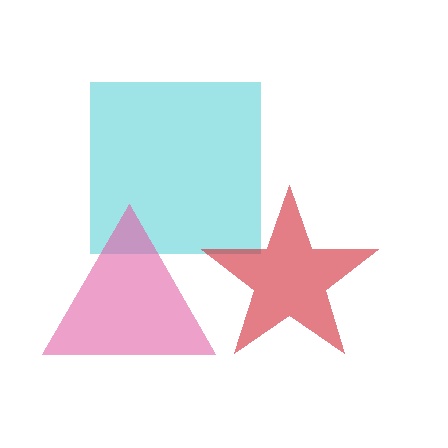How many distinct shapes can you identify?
There are 3 distinct shapes: a cyan square, a pink triangle, a red star.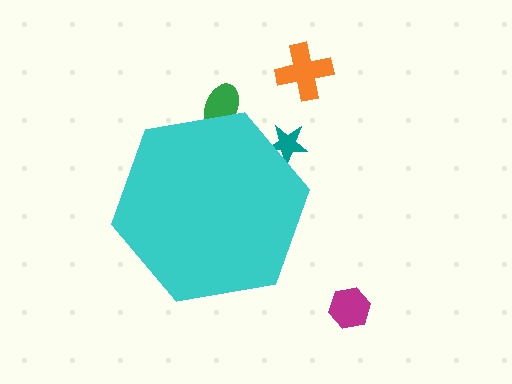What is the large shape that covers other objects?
A cyan hexagon.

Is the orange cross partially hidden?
No, the orange cross is fully visible.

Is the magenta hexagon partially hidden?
No, the magenta hexagon is fully visible.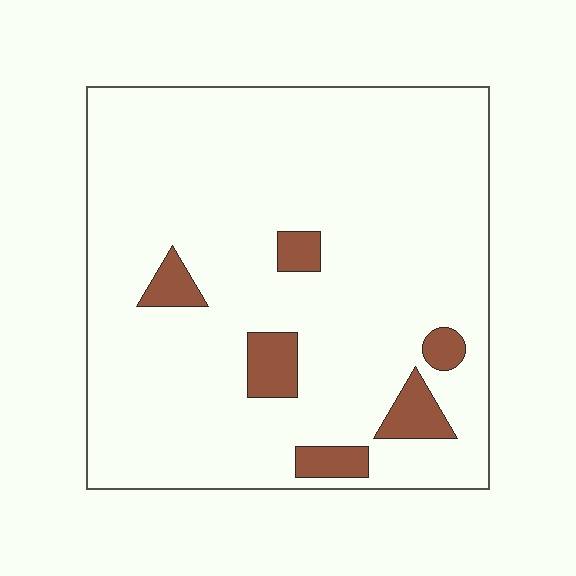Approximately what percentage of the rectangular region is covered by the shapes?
Approximately 10%.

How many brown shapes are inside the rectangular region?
6.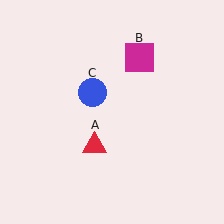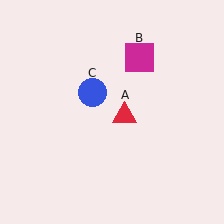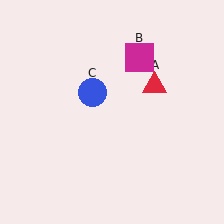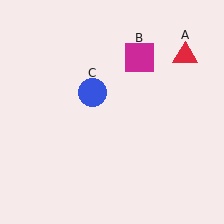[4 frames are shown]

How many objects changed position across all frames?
1 object changed position: red triangle (object A).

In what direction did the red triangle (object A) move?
The red triangle (object A) moved up and to the right.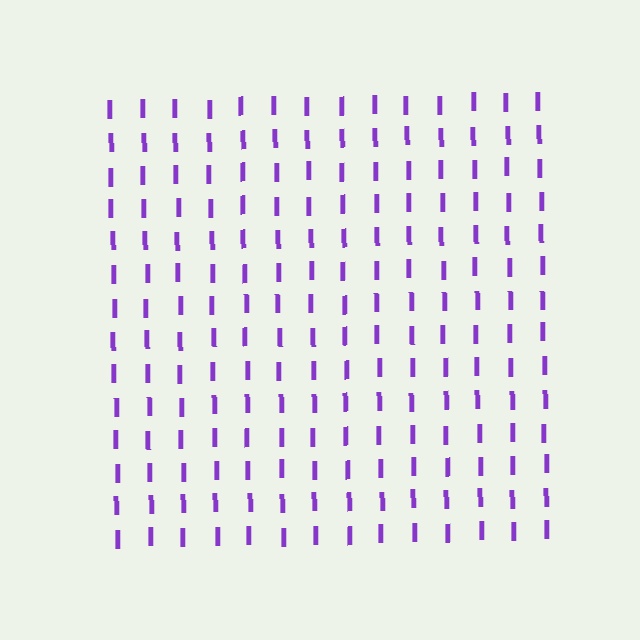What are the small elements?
The small elements are letter I's.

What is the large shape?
The large shape is a square.